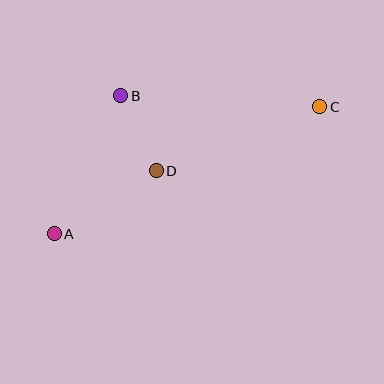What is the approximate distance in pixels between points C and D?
The distance between C and D is approximately 175 pixels.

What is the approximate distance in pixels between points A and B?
The distance between A and B is approximately 153 pixels.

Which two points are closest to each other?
Points B and D are closest to each other.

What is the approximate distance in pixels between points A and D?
The distance between A and D is approximately 120 pixels.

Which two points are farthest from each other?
Points A and C are farthest from each other.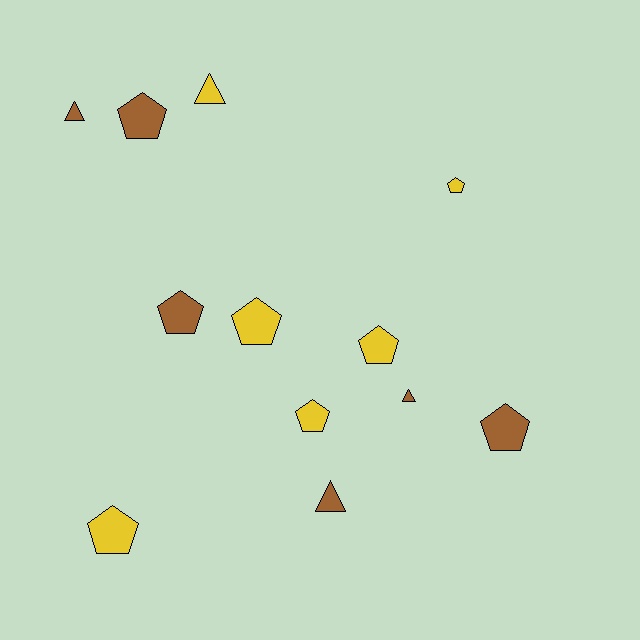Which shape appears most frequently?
Pentagon, with 8 objects.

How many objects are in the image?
There are 12 objects.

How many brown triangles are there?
There are 3 brown triangles.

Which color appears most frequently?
Yellow, with 6 objects.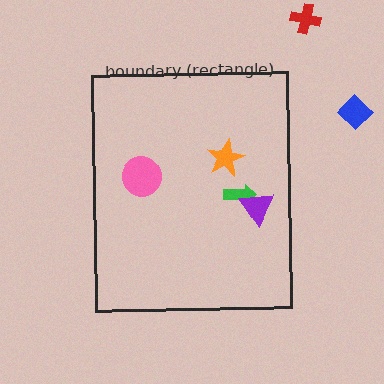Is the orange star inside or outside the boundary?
Inside.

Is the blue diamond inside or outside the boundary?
Outside.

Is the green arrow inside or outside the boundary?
Inside.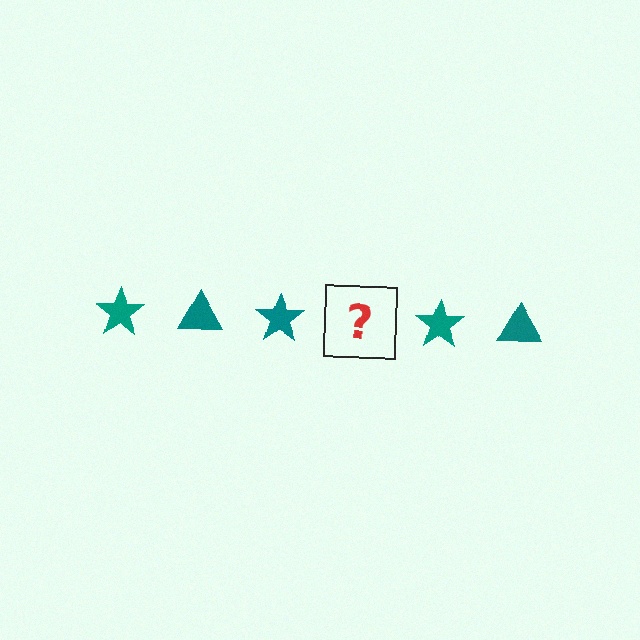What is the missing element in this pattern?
The missing element is a teal triangle.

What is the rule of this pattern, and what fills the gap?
The rule is that the pattern cycles through star, triangle shapes in teal. The gap should be filled with a teal triangle.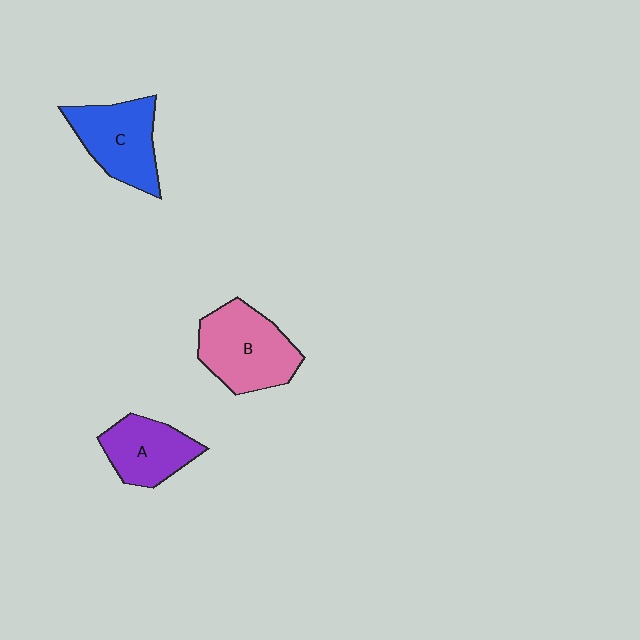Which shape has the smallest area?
Shape A (purple).